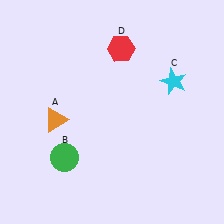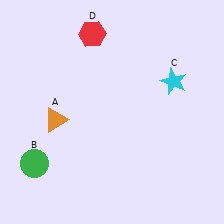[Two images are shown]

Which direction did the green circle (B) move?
The green circle (B) moved left.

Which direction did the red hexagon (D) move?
The red hexagon (D) moved left.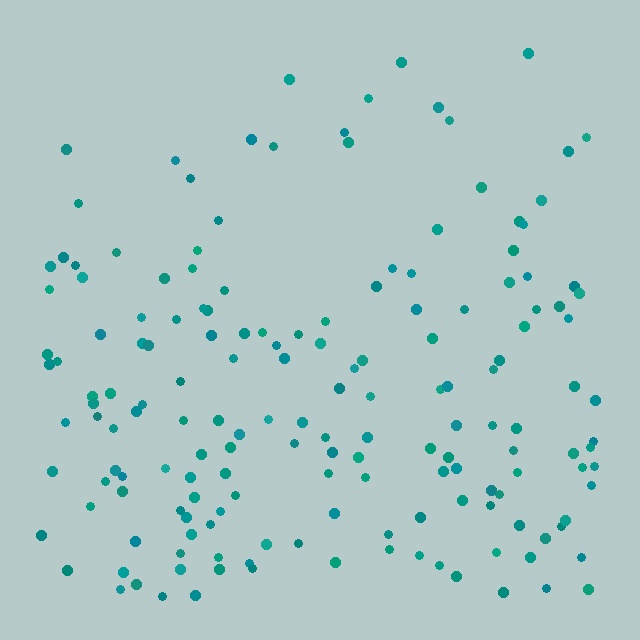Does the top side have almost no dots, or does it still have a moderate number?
Still a moderate number, just noticeably fewer than the bottom.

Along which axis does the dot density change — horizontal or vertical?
Vertical.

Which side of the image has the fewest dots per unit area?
The top.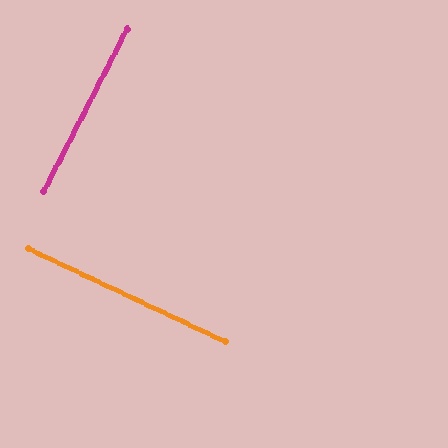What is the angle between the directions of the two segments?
Approximately 88 degrees.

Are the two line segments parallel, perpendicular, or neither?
Perpendicular — they meet at approximately 88°.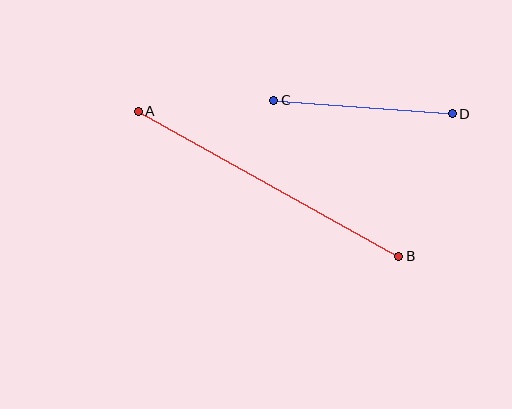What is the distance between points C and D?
The distance is approximately 179 pixels.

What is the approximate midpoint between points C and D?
The midpoint is at approximately (363, 107) pixels.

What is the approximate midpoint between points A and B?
The midpoint is at approximately (269, 184) pixels.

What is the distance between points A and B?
The distance is approximately 298 pixels.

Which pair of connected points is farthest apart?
Points A and B are farthest apart.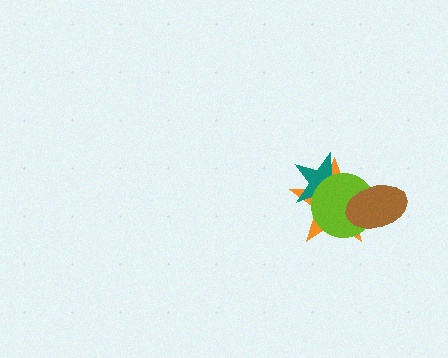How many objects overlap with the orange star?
3 objects overlap with the orange star.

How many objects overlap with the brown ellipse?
2 objects overlap with the brown ellipse.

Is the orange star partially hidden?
Yes, it is partially covered by another shape.